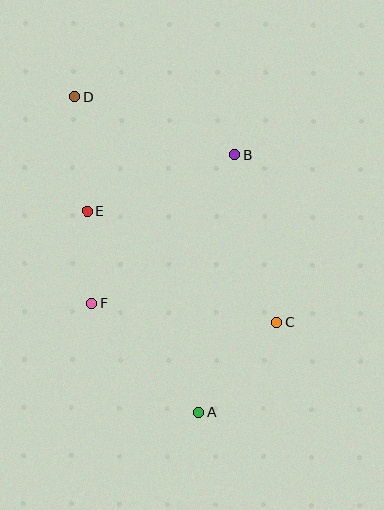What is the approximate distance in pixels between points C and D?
The distance between C and D is approximately 303 pixels.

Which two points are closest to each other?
Points E and F are closest to each other.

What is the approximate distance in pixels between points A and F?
The distance between A and F is approximately 153 pixels.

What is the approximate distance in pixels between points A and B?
The distance between A and B is approximately 260 pixels.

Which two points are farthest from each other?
Points A and D are farthest from each other.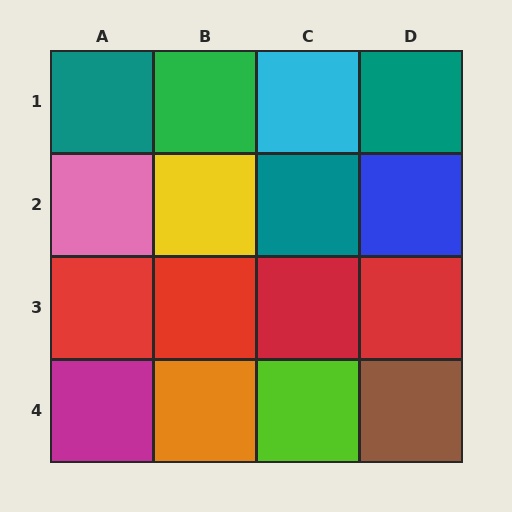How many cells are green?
1 cell is green.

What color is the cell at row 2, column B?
Yellow.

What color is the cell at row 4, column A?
Magenta.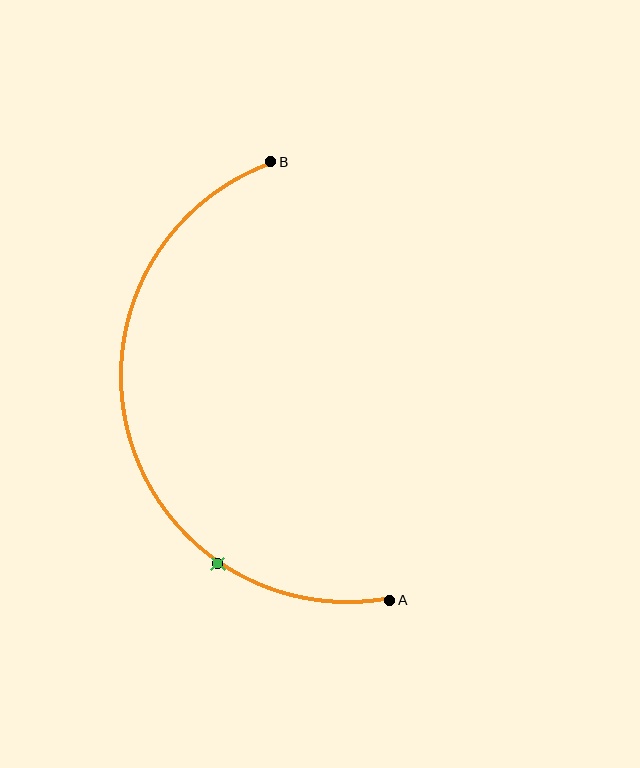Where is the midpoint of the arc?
The arc midpoint is the point on the curve farthest from the straight line joining A and B. It sits to the left of that line.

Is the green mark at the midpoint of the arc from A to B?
No. The green mark lies on the arc but is closer to endpoint A. The arc midpoint would be at the point on the curve equidistant along the arc from both A and B.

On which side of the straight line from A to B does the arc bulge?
The arc bulges to the left of the straight line connecting A and B.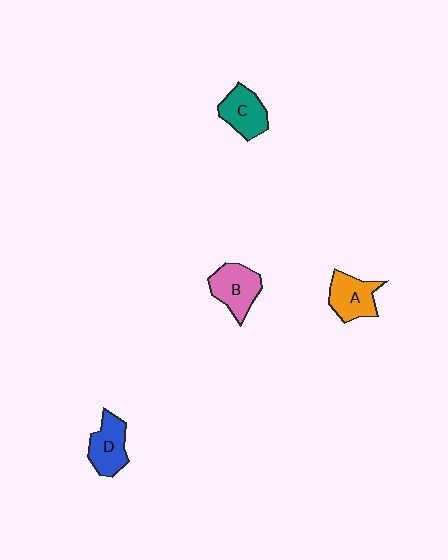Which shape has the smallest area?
Shape C (teal).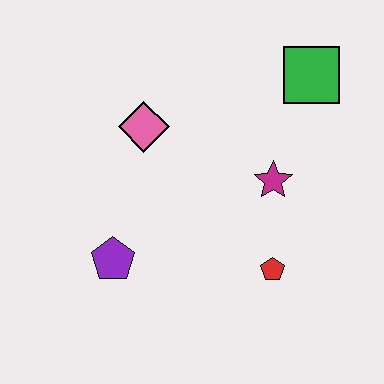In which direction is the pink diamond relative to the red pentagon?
The pink diamond is above the red pentagon.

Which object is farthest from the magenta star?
The purple pentagon is farthest from the magenta star.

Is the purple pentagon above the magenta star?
No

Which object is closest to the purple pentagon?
The pink diamond is closest to the purple pentagon.